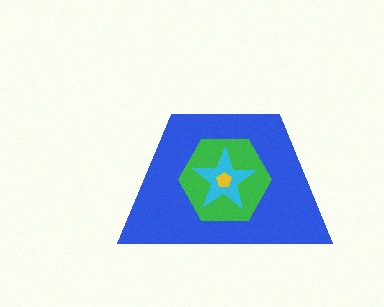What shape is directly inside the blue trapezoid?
The green hexagon.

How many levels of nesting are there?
4.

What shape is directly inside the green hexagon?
The cyan star.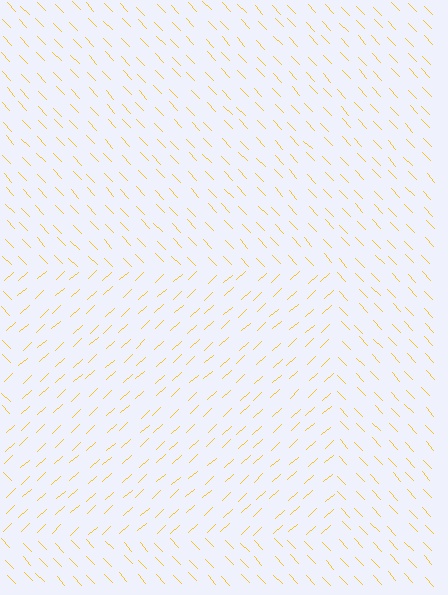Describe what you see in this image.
The image is filled with small yellow line segments. A rectangle region in the image has lines oriented differently from the surrounding lines, creating a visible texture boundary.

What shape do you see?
I see a rectangle.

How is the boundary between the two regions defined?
The boundary is defined purely by a change in line orientation (approximately 89 degrees difference). All lines are the same color and thickness.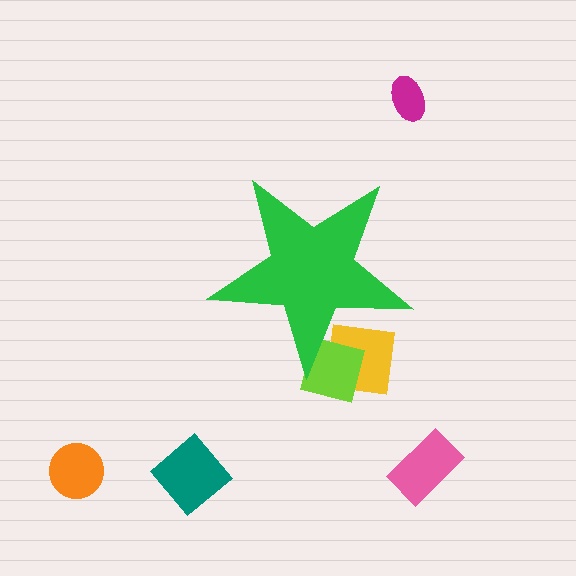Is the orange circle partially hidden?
No, the orange circle is fully visible.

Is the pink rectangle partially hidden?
No, the pink rectangle is fully visible.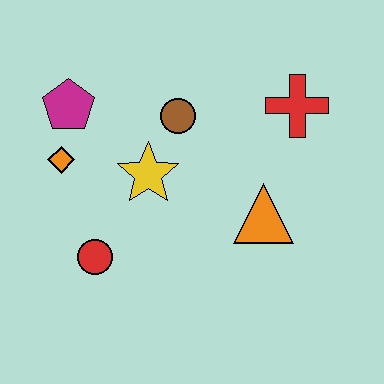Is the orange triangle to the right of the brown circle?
Yes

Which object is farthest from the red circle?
The red cross is farthest from the red circle.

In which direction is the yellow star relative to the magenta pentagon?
The yellow star is to the right of the magenta pentagon.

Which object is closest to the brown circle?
The yellow star is closest to the brown circle.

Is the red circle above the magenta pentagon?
No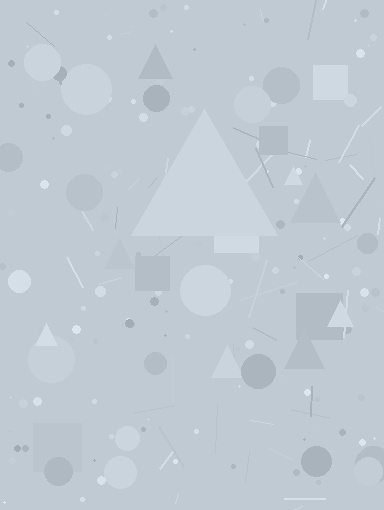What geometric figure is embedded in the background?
A triangle is embedded in the background.